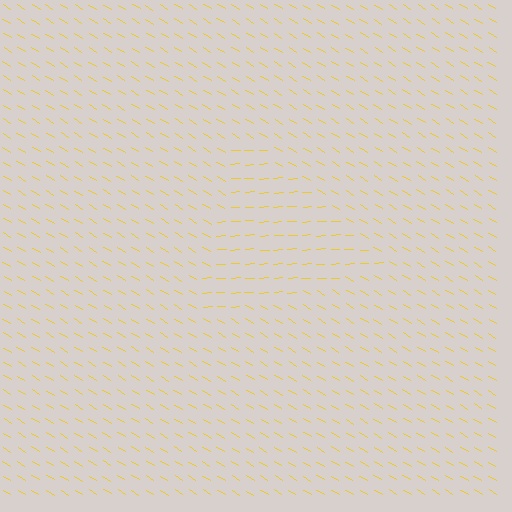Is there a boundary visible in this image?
Yes, there is a texture boundary formed by a change in line orientation.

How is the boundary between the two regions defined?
The boundary is defined purely by a change in line orientation (approximately 35 degrees difference). All lines are the same color and thickness.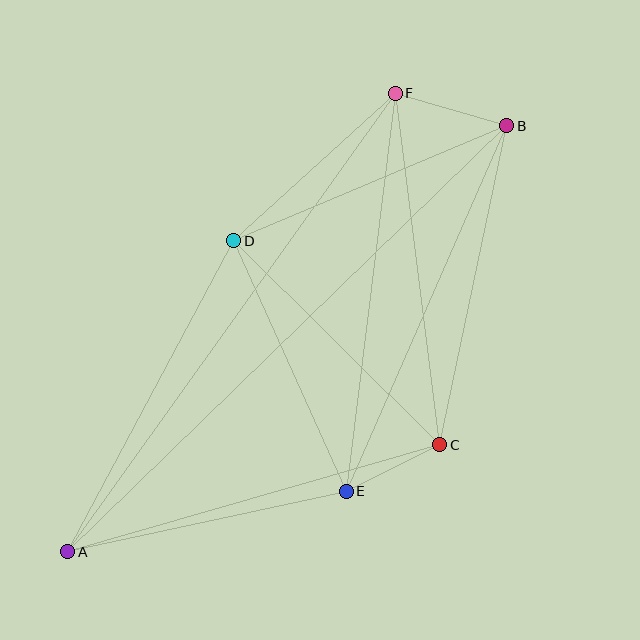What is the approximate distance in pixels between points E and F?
The distance between E and F is approximately 401 pixels.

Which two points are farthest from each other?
Points A and B are farthest from each other.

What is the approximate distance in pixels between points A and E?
The distance between A and E is approximately 285 pixels.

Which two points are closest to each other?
Points C and E are closest to each other.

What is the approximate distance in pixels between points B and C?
The distance between B and C is approximately 326 pixels.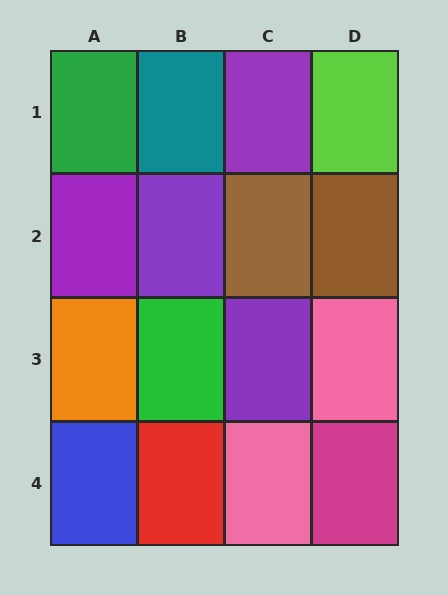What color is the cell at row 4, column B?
Red.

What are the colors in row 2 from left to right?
Purple, purple, brown, brown.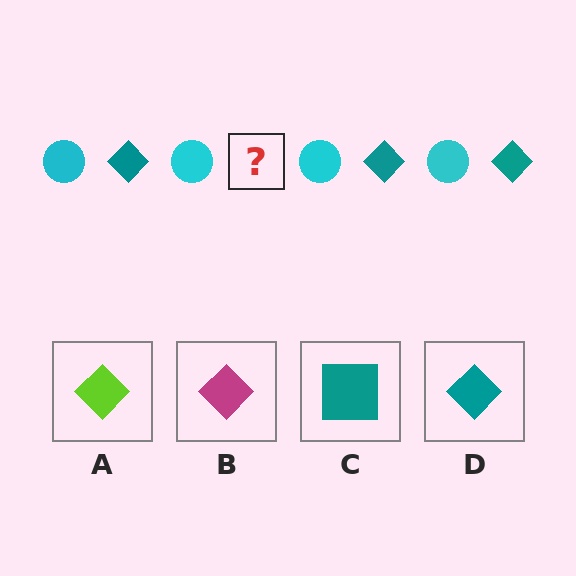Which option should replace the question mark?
Option D.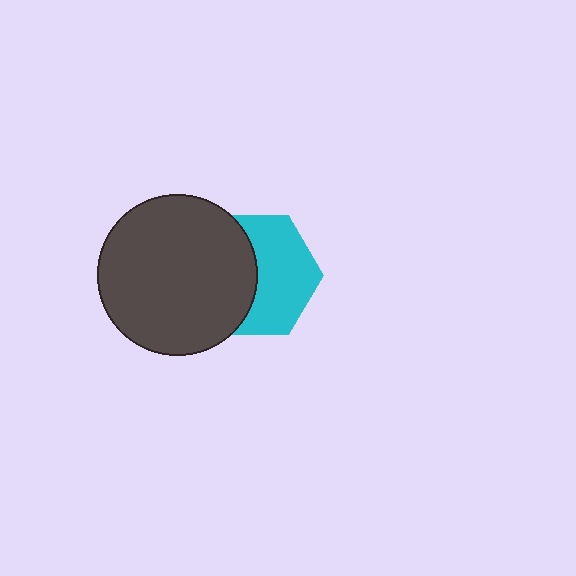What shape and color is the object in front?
The object in front is a dark gray circle.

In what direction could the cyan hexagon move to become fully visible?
The cyan hexagon could move right. That would shift it out from behind the dark gray circle entirely.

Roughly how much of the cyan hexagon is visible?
About half of it is visible (roughly 55%).